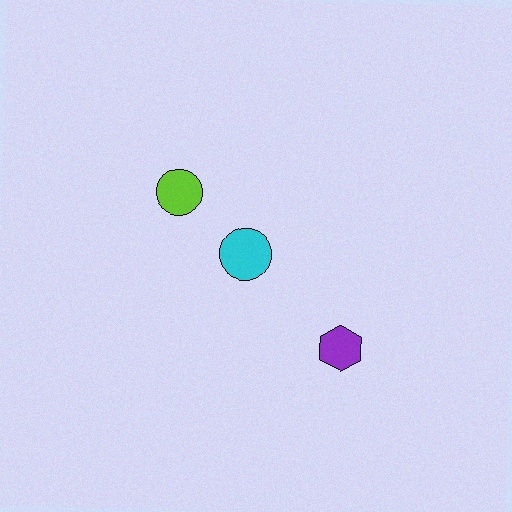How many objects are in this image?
There are 3 objects.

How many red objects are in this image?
There are no red objects.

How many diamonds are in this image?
There are no diamonds.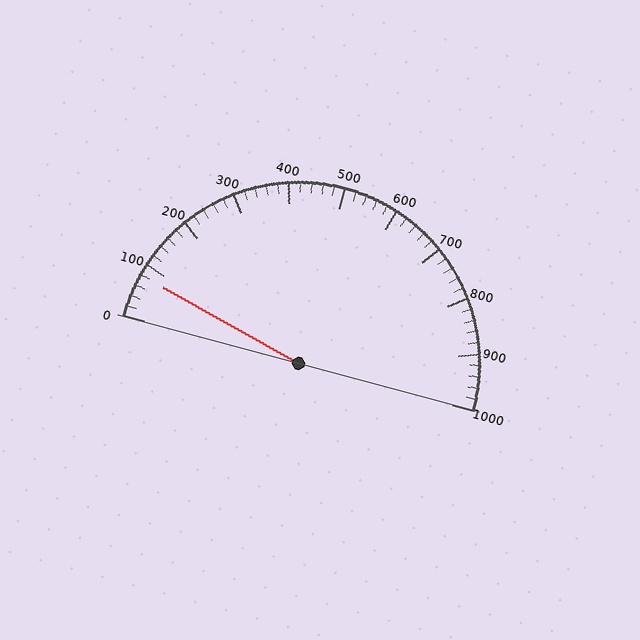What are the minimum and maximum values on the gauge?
The gauge ranges from 0 to 1000.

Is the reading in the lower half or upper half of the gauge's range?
The reading is in the lower half of the range (0 to 1000).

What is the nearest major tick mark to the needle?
The nearest major tick mark is 100.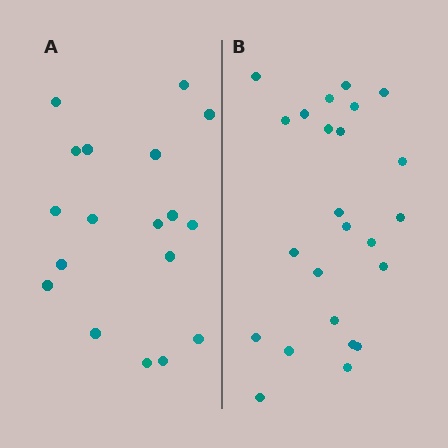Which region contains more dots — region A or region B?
Region B (the right region) has more dots.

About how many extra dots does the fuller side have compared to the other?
Region B has about 6 more dots than region A.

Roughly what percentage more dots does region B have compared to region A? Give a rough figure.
About 35% more.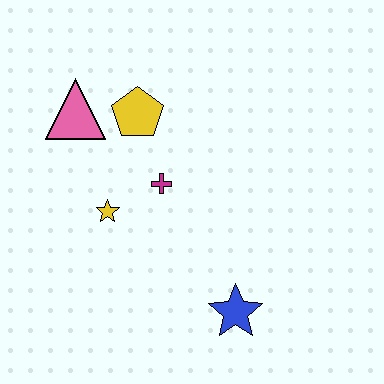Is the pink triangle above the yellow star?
Yes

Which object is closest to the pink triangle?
The yellow pentagon is closest to the pink triangle.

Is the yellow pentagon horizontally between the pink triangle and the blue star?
Yes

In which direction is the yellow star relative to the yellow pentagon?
The yellow star is below the yellow pentagon.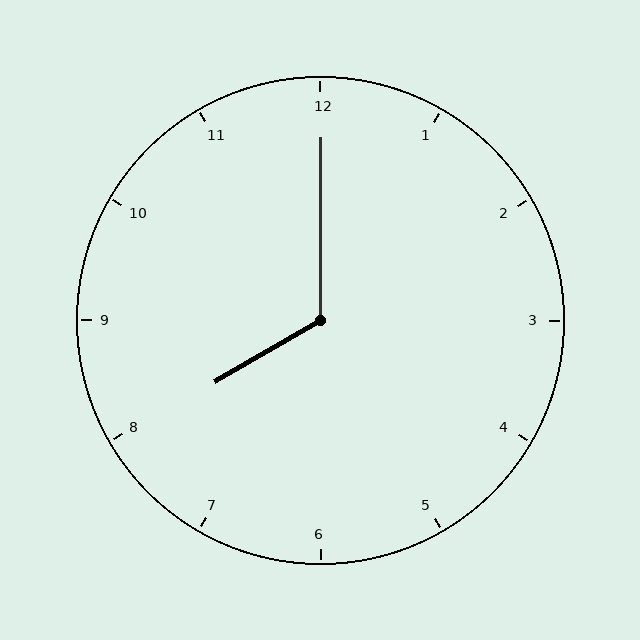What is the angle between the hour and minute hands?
Approximately 120 degrees.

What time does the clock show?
8:00.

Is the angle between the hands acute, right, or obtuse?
It is obtuse.